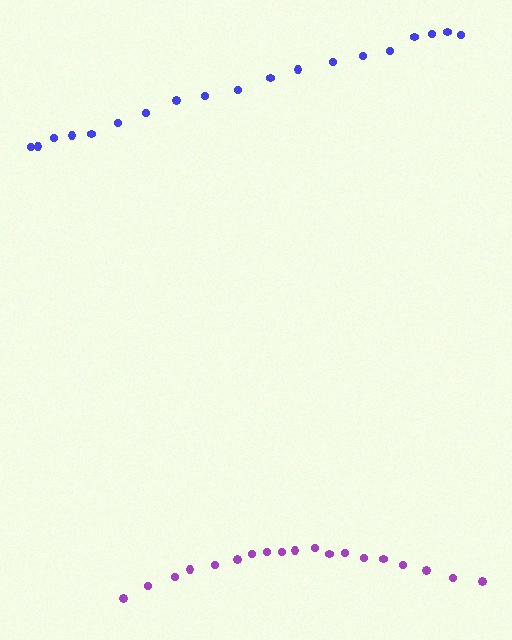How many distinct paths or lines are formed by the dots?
There are 2 distinct paths.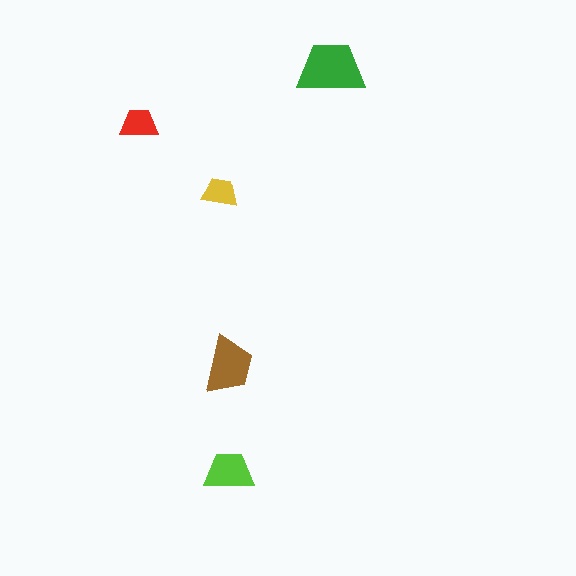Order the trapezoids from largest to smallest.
the green one, the brown one, the lime one, the red one, the yellow one.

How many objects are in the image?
There are 5 objects in the image.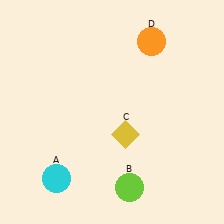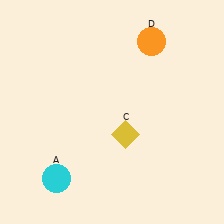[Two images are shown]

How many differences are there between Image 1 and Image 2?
There is 1 difference between the two images.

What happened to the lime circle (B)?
The lime circle (B) was removed in Image 2. It was in the bottom-right area of Image 1.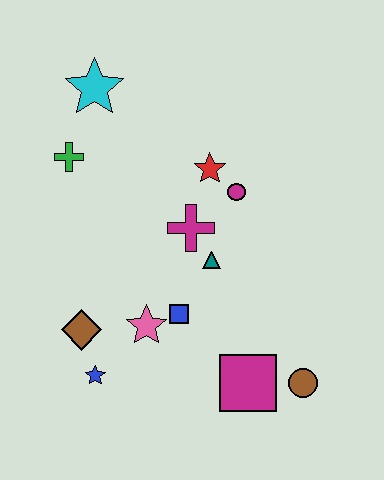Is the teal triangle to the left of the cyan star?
No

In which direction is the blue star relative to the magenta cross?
The blue star is below the magenta cross.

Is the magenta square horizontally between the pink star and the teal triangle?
No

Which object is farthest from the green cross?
The brown circle is farthest from the green cross.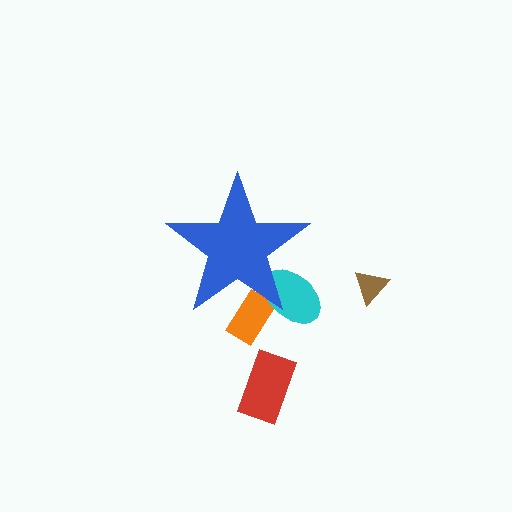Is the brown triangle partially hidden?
No, the brown triangle is fully visible.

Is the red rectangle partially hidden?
No, the red rectangle is fully visible.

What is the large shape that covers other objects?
A blue star.